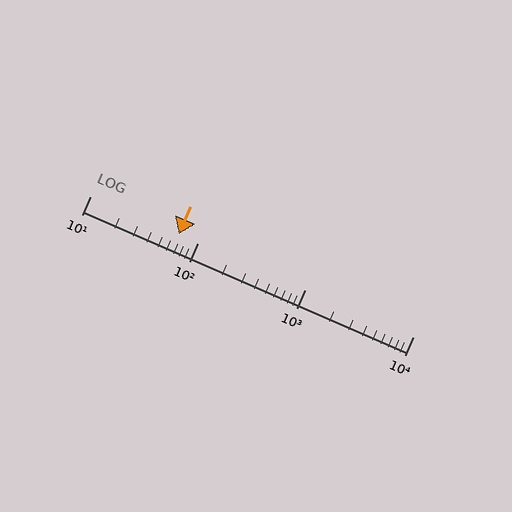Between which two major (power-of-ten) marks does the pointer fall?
The pointer is between 10 and 100.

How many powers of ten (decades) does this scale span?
The scale spans 3 decades, from 10 to 10000.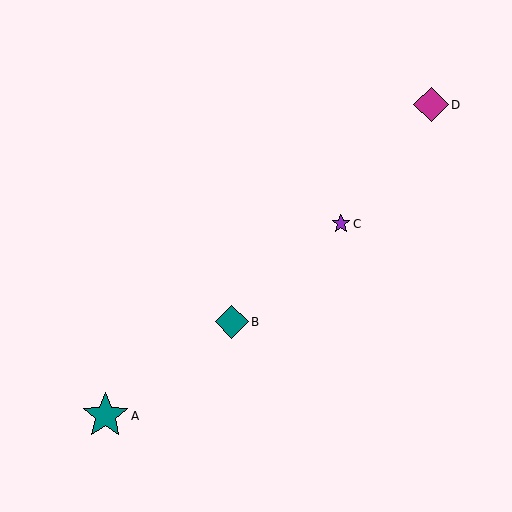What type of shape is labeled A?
Shape A is a teal star.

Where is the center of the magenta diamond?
The center of the magenta diamond is at (431, 105).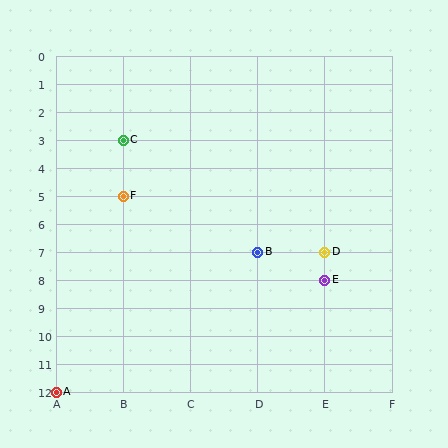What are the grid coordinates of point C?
Point C is at grid coordinates (B, 3).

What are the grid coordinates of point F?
Point F is at grid coordinates (B, 5).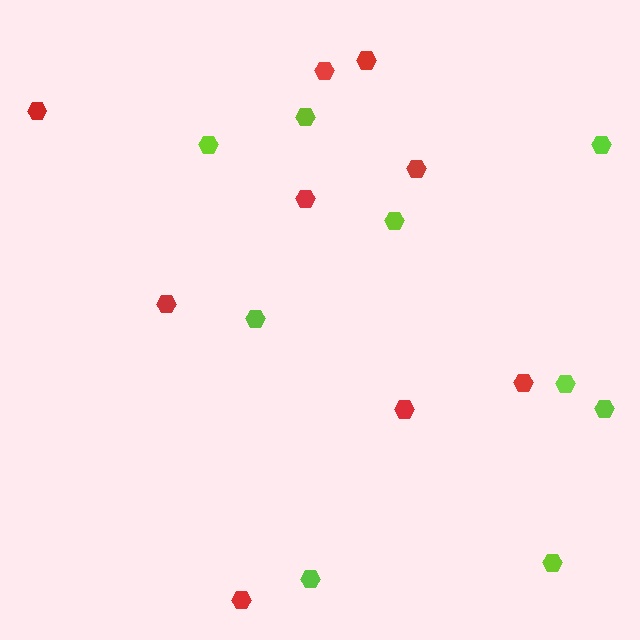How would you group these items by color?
There are 2 groups: one group of lime hexagons (9) and one group of red hexagons (9).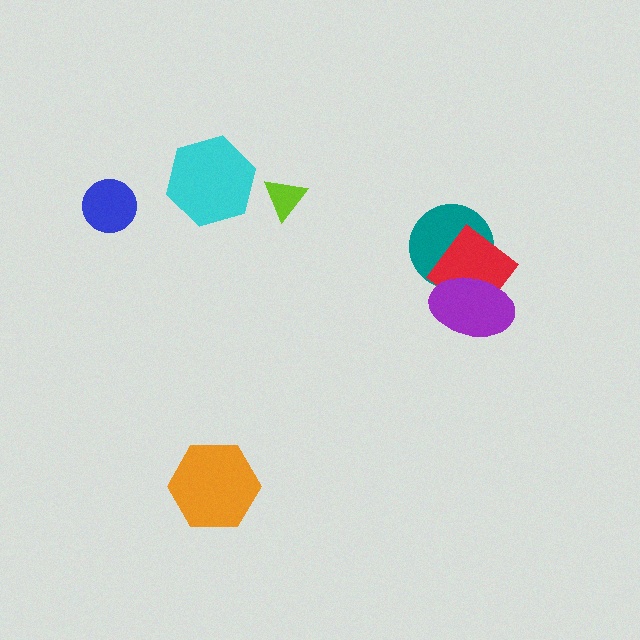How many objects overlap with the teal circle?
2 objects overlap with the teal circle.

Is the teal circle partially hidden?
Yes, it is partially covered by another shape.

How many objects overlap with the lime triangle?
0 objects overlap with the lime triangle.